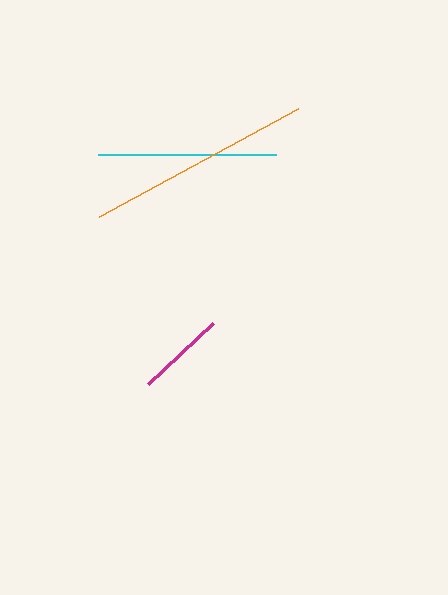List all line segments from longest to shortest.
From longest to shortest: orange, cyan, magenta.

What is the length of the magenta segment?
The magenta segment is approximately 89 pixels long.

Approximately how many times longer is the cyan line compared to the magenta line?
The cyan line is approximately 2.0 times the length of the magenta line.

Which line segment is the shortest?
The magenta line is the shortest at approximately 89 pixels.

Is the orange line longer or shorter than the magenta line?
The orange line is longer than the magenta line.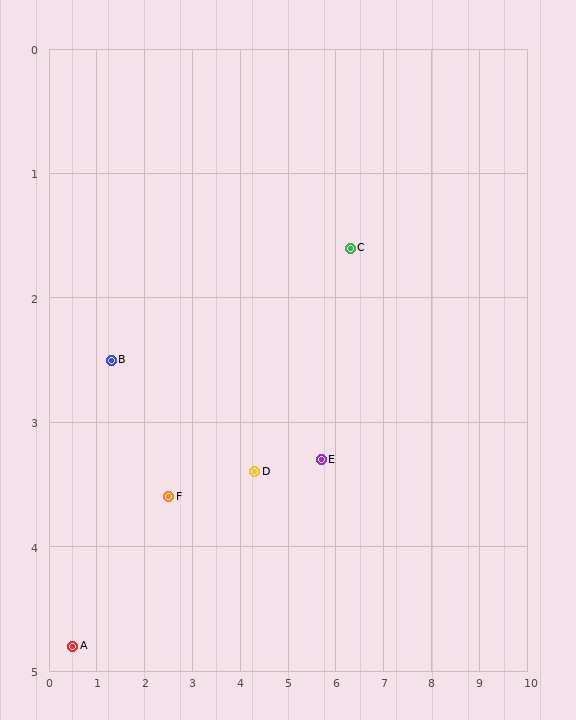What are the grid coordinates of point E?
Point E is at approximately (5.7, 3.3).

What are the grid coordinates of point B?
Point B is at approximately (1.3, 2.5).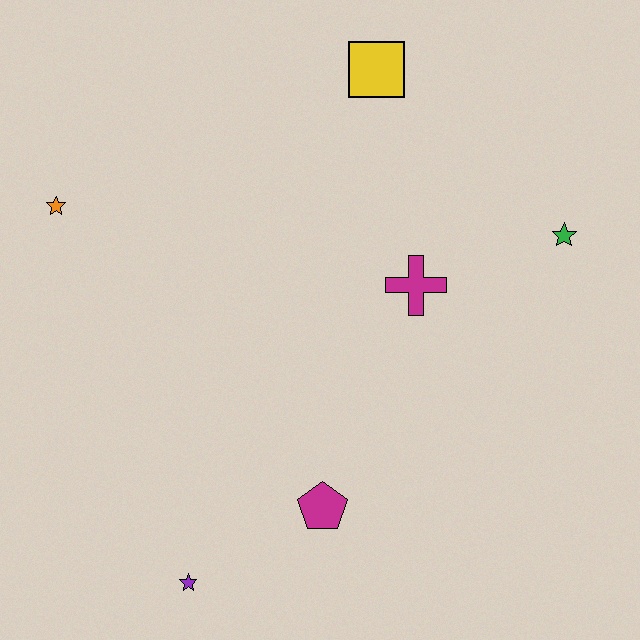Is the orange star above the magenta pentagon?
Yes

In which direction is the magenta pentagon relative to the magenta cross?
The magenta pentagon is below the magenta cross.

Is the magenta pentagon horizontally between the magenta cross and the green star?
No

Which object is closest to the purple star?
The magenta pentagon is closest to the purple star.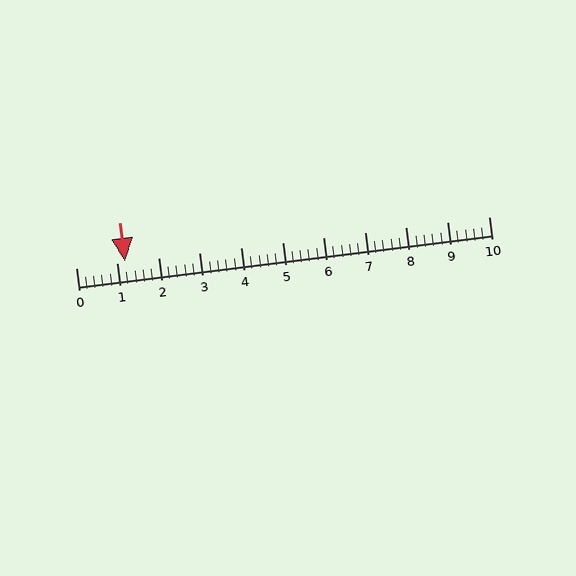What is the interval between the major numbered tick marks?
The major tick marks are spaced 1 units apart.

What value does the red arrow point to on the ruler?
The red arrow points to approximately 1.2.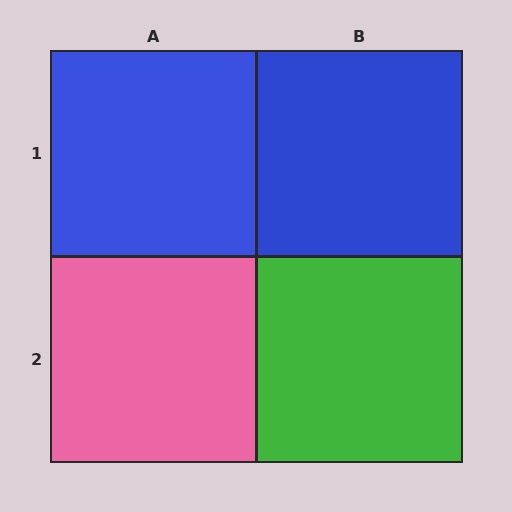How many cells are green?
1 cell is green.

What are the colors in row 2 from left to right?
Pink, green.